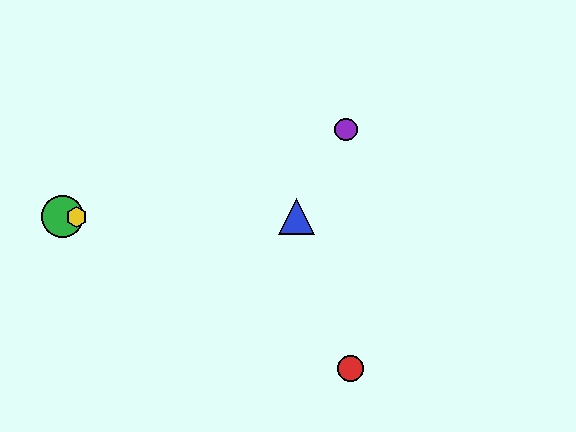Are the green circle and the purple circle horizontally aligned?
No, the green circle is at y≈217 and the purple circle is at y≈129.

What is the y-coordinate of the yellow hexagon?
The yellow hexagon is at y≈217.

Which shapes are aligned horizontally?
The blue triangle, the green circle, the yellow hexagon are aligned horizontally.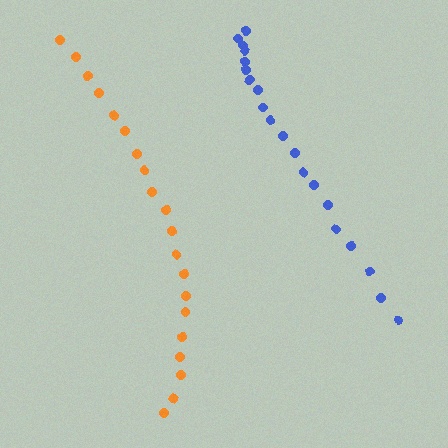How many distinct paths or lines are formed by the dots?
There are 2 distinct paths.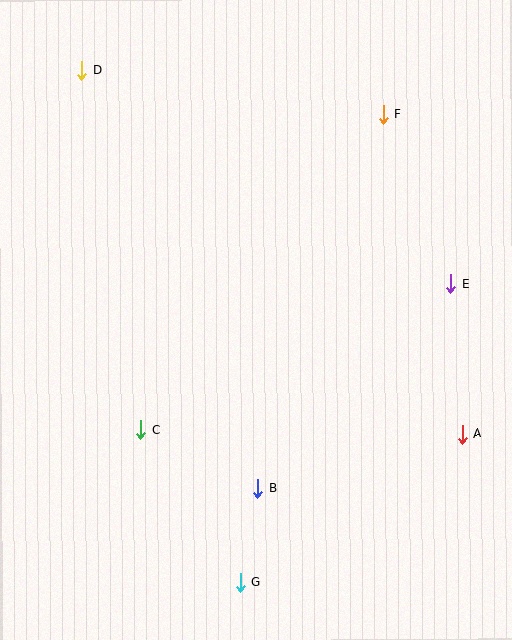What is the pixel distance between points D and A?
The distance between D and A is 526 pixels.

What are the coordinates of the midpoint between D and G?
The midpoint between D and G is at (161, 326).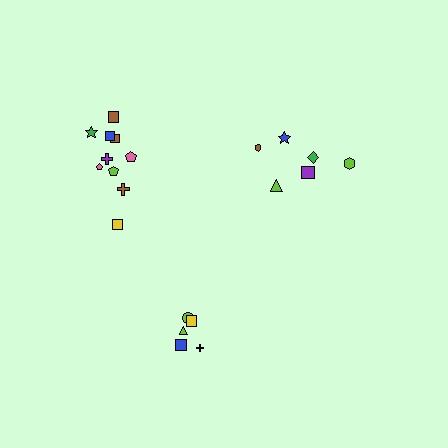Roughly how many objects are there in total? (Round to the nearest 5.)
Roughly 20 objects in total.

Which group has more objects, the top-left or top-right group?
The top-left group.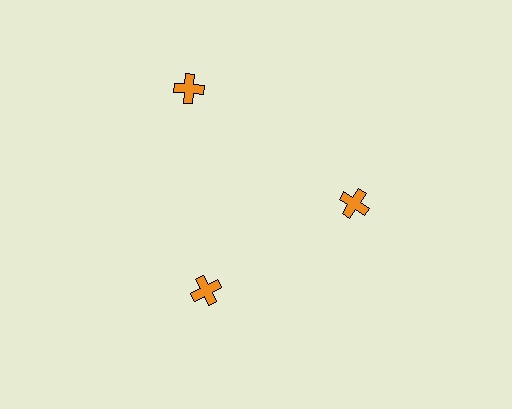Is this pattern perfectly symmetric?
No. The 3 orange crosses are arranged in a ring, but one element near the 11 o'clock position is pushed outward from the center, breaking the 3-fold rotational symmetry.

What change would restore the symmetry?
The symmetry would be restored by moving it inward, back onto the ring so that all 3 crosses sit at equal angles and equal distance from the center.